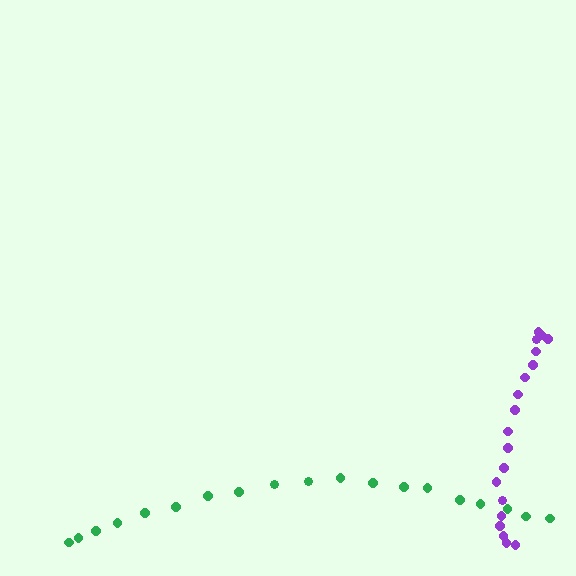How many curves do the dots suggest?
There are 2 distinct paths.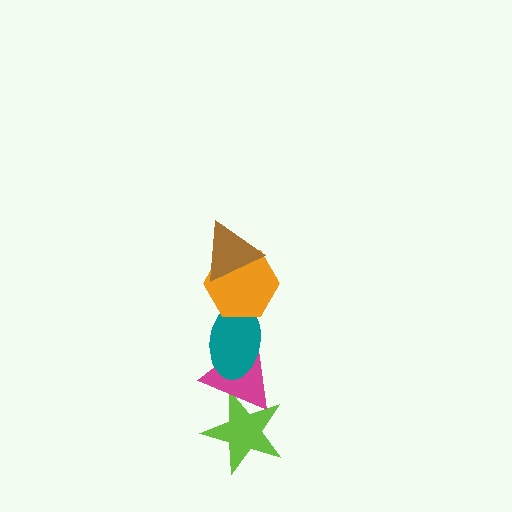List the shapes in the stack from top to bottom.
From top to bottom: the brown triangle, the orange hexagon, the teal ellipse, the magenta triangle, the lime star.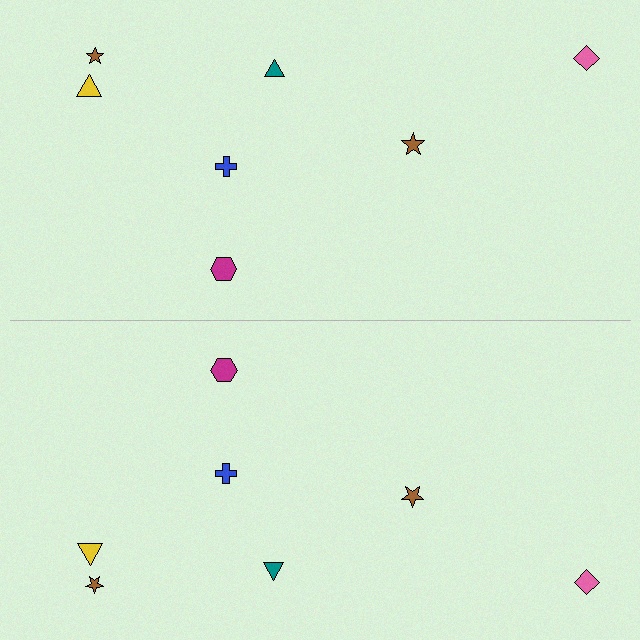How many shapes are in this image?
There are 14 shapes in this image.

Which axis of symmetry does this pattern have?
The pattern has a horizontal axis of symmetry running through the center of the image.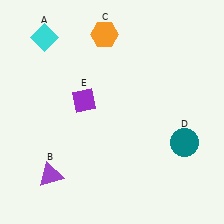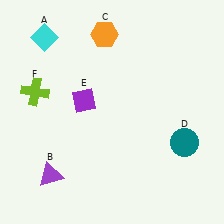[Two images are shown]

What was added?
A lime cross (F) was added in Image 2.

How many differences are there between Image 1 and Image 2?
There is 1 difference between the two images.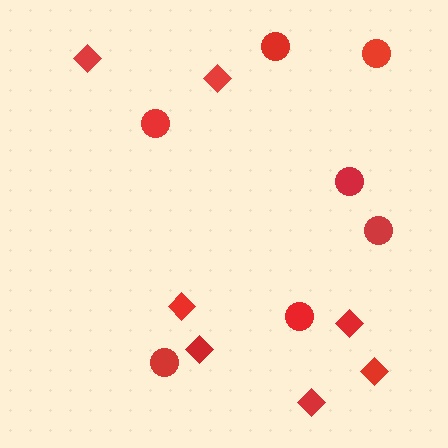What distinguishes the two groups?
There are 2 groups: one group of circles (7) and one group of diamonds (7).